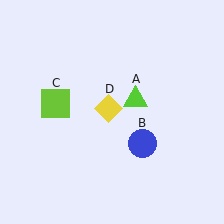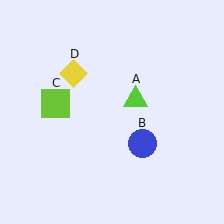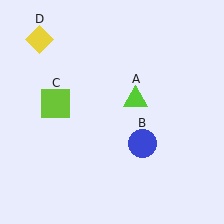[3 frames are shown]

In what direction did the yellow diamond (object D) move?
The yellow diamond (object D) moved up and to the left.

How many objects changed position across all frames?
1 object changed position: yellow diamond (object D).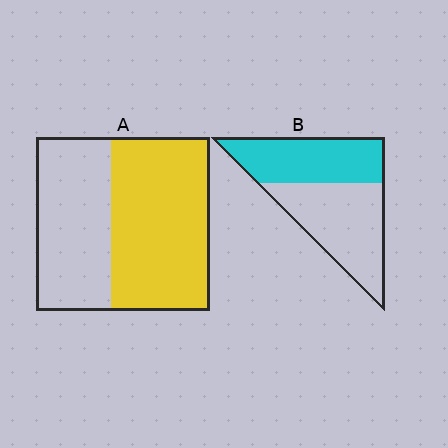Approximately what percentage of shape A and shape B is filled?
A is approximately 55% and B is approximately 45%.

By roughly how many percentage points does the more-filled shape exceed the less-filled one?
By roughly 10 percentage points (A over B).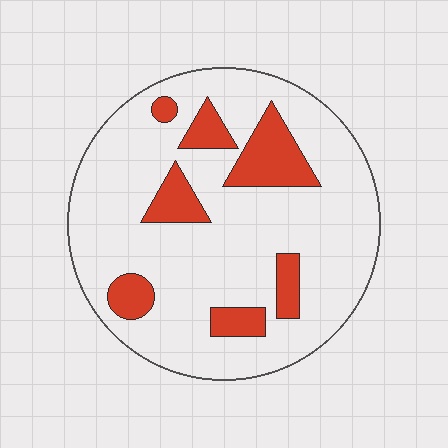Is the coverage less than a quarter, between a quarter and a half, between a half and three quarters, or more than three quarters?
Less than a quarter.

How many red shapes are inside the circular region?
7.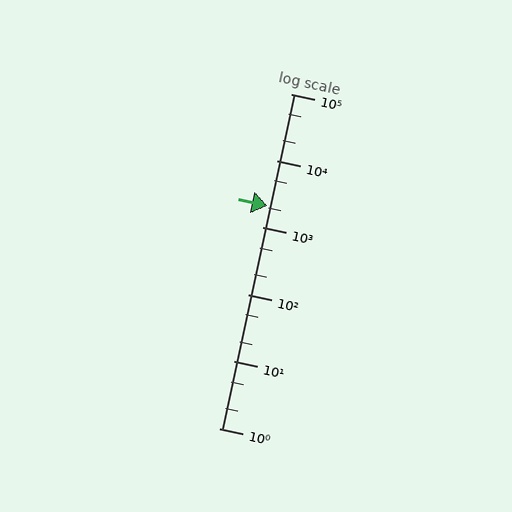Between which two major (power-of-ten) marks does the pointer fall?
The pointer is between 1000 and 10000.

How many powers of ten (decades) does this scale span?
The scale spans 5 decades, from 1 to 100000.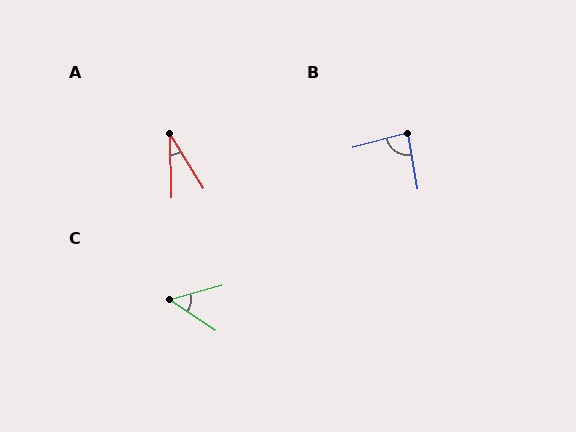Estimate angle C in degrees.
Approximately 49 degrees.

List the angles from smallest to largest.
A (31°), C (49°), B (85°).